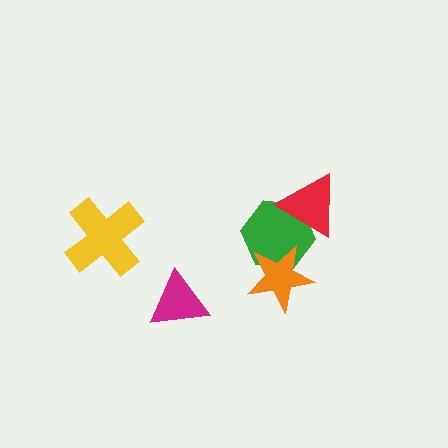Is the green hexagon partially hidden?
Yes, it is partially covered by another shape.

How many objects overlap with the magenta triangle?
0 objects overlap with the magenta triangle.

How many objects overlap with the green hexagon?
2 objects overlap with the green hexagon.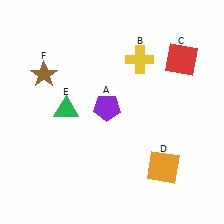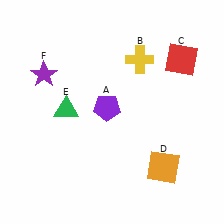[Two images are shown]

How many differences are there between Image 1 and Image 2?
There is 1 difference between the two images.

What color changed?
The star (F) changed from brown in Image 1 to purple in Image 2.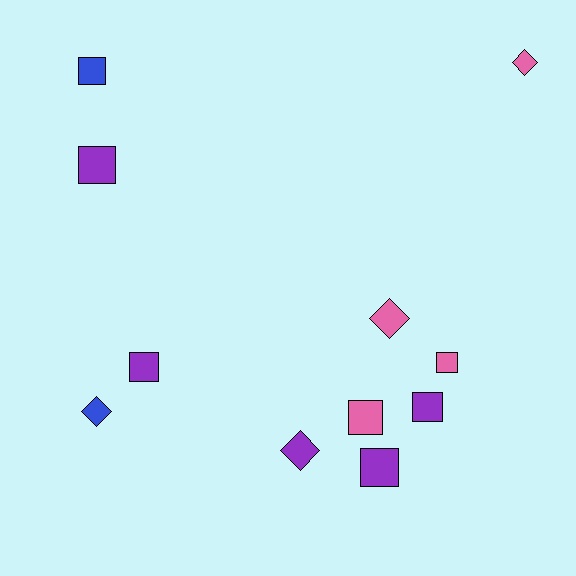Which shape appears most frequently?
Square, with 7 objects.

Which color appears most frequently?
Purple, with 5 objects.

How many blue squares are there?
There is 1 blue square.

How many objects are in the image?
There are 11 objects.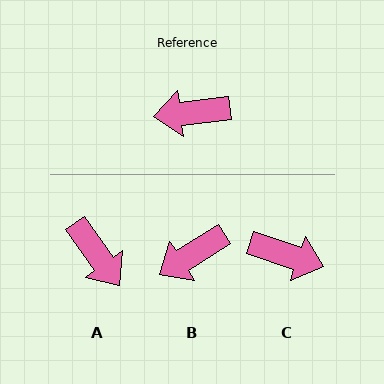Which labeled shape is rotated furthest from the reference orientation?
C, about 155 degrees away.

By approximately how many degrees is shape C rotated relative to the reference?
Approximately 155 degrees counter-clockwise.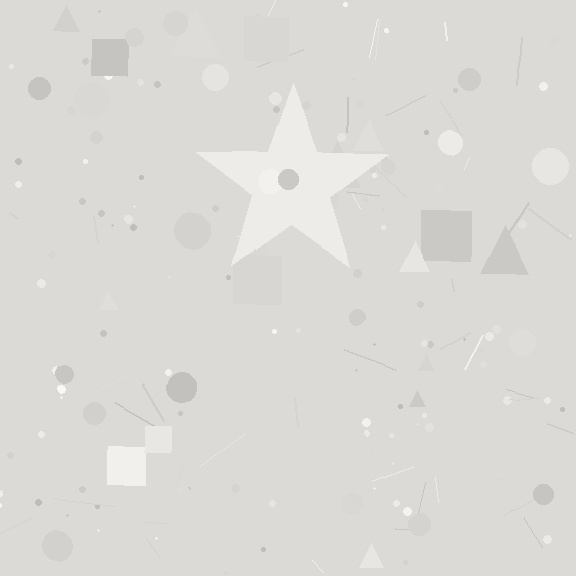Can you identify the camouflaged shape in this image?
The camouflaged shape is a star.